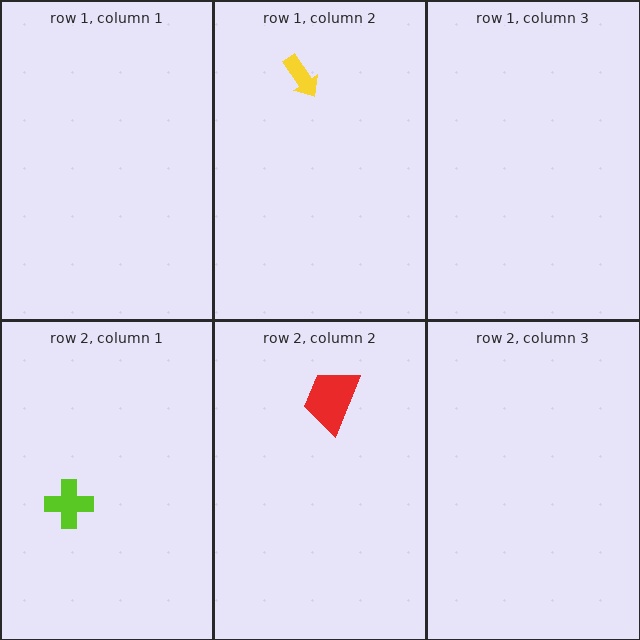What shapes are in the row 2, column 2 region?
The red trapezoid.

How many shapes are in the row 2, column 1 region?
1.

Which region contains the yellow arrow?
The row 1, column 2 region.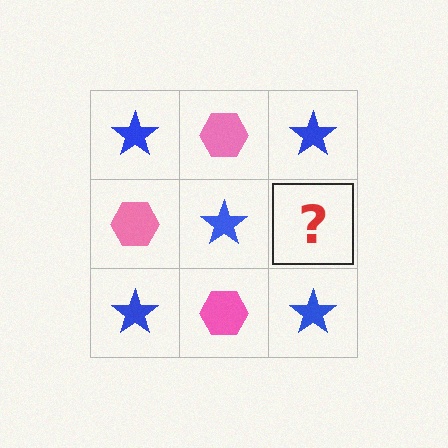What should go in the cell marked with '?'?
The missing cell should contain a pink hexagon.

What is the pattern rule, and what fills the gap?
The rule is that it alternates blue star and pink hexagon in a checkerboard pattern. The gap should be filled with a pink hexagon.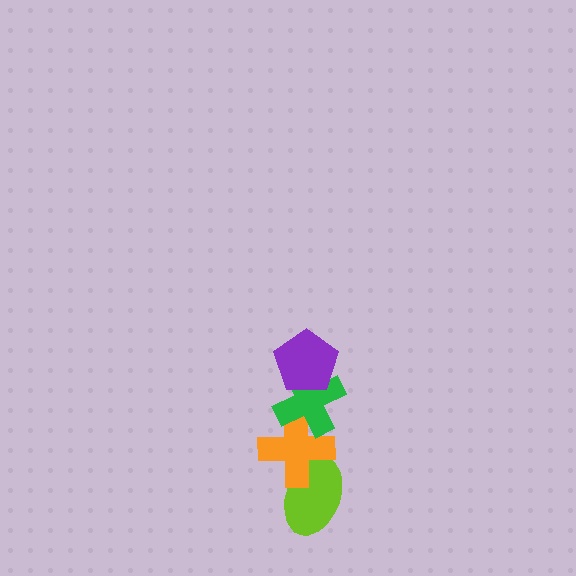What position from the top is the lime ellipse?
The lime ellipse is 4th from the top.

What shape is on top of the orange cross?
The green cross is on top of the orange cross.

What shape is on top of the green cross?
The purple pentagon is on top of the green cross.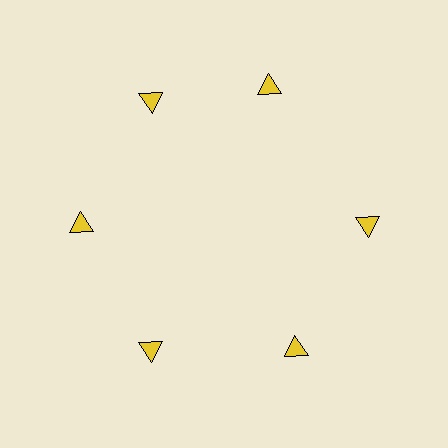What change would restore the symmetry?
The symmetry would be restored by rotating it back into even spacing with its neighbors so that all 6 triangles sit at equal angles and equal distance from the center.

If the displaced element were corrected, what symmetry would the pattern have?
It would have 6-fold rotational symmetry — the pattern would map onto itself every 60 degrees.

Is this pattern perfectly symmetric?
No. The 6 yellow triangles are arranged in a ring, but one element near the 1 o'clock position is rotated out of alignment along the ring, breaking the 6-fold rotational symmetry.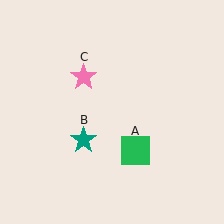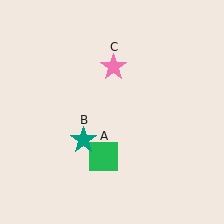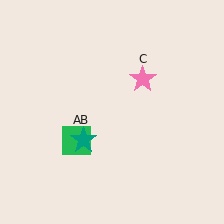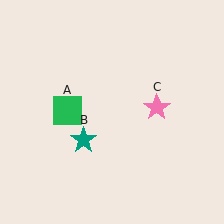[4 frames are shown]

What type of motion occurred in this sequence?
The green square (object A), pink star (object C) rotated clockwise around the center of the scene.